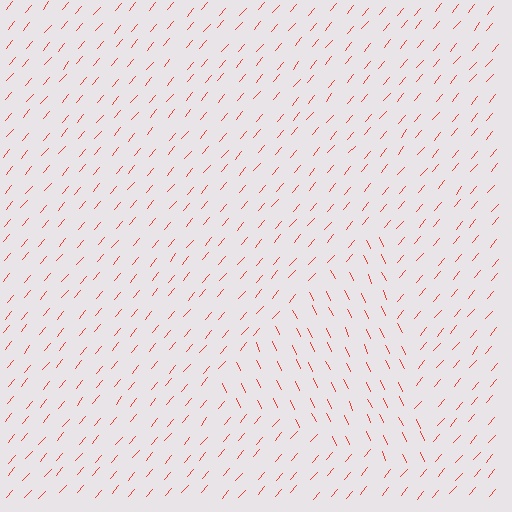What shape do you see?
I see a triangle.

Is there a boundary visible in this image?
Yes, there is a texture boundary formed by a change in line orientation.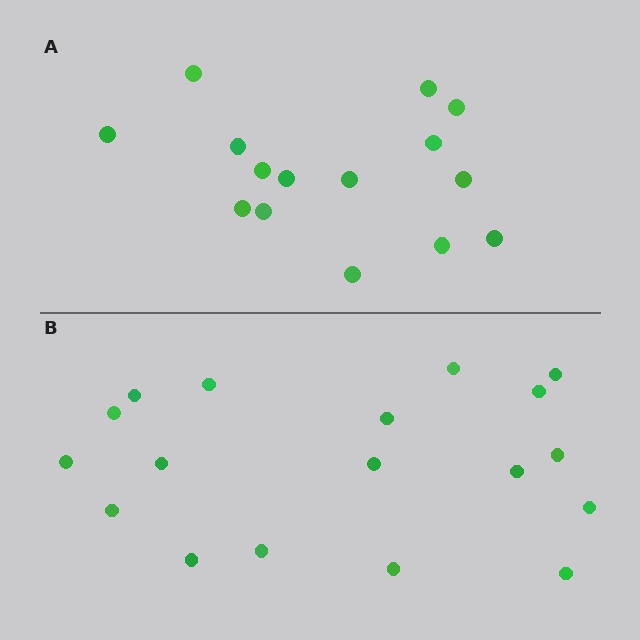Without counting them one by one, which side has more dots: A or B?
Region B (the bottom region) has more dots.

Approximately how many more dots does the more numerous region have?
Region B has just a few more — roughly 2 or 3 more dots than region A.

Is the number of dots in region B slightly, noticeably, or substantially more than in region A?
Region B has only slightly more — the two regions are fairly close. The ratio is roughly 1.2 to 1.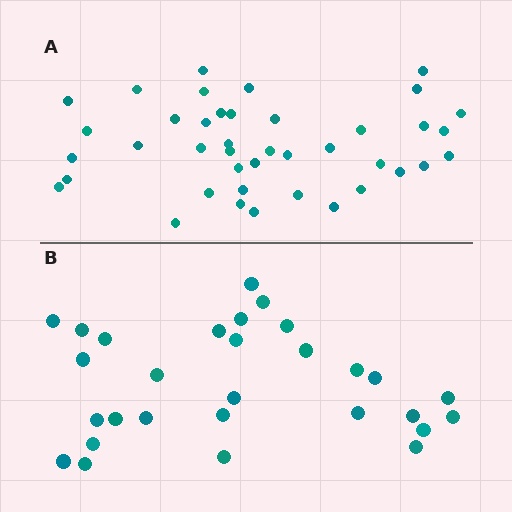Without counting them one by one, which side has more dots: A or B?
Region A (the top region) has more dots.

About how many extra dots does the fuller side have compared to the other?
Region A has roughly 12 or so more dots than region B.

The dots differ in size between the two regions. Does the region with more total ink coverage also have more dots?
No. Region B has more total ink coverage because its dots are larger, but region A actually contains more individual dots. Total area can be misleading — the number of items is what matters here.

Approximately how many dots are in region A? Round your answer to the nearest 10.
About 40 dots. (The exact count is 41, which rounds to 40.)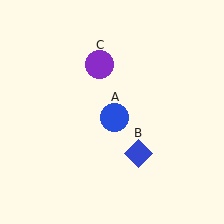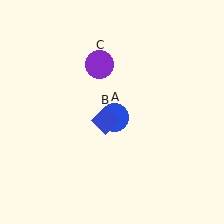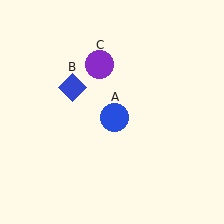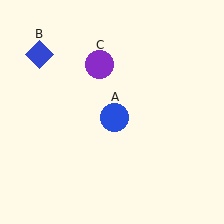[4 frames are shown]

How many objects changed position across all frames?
1 object changed position: blue diamond (object B).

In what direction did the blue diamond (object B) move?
The blue diamond (object B) moved up and to the left.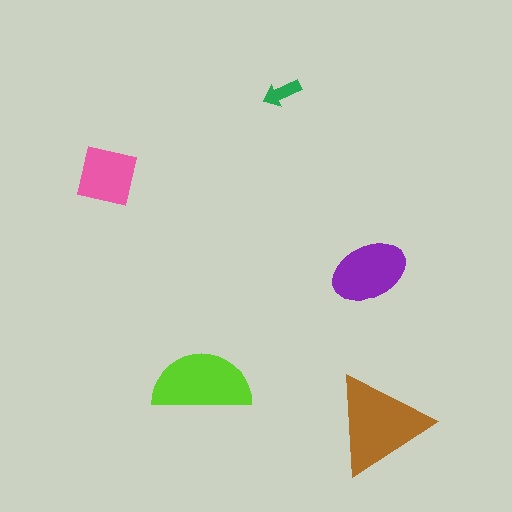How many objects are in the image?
There are 5 objects in the image.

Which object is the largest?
The brown triangle.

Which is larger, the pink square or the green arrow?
The pink square.